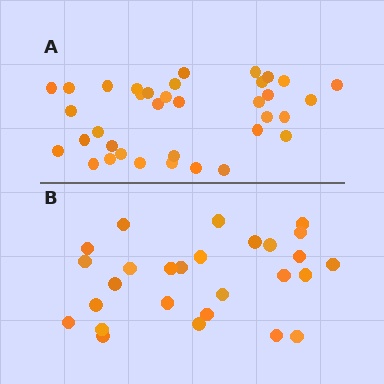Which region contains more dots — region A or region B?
Region A (the top region) has more dots.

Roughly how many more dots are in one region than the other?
Region A has roughly 8 or so more dots than region B.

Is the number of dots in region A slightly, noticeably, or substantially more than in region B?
Region A has noticeably more, but not dramatically so. The ratio is roughly 1.3 to 1.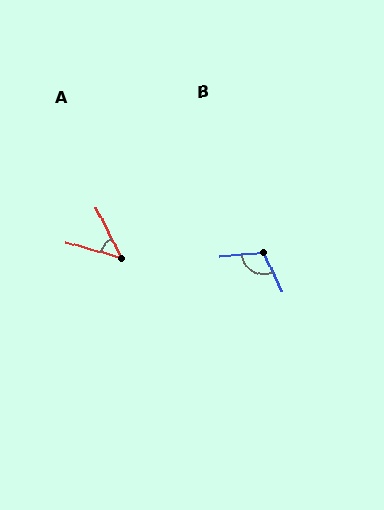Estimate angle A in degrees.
Approximately 48 degrees.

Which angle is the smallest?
A, at approximately 48 degrees.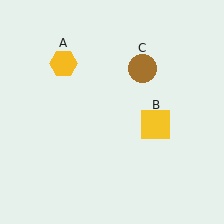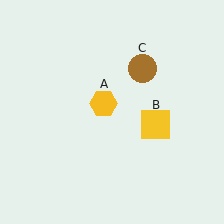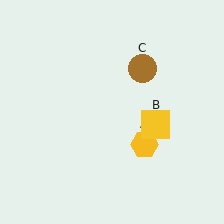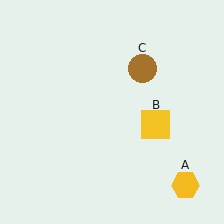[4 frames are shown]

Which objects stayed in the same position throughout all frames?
Yellow square (object B) and brown circle (object C) remained stationary.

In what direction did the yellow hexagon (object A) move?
The yellow hexagon (object A) moved down and to the right.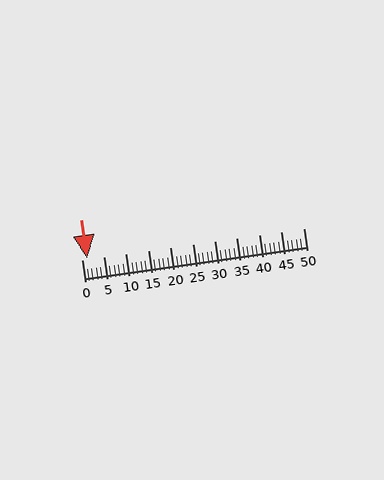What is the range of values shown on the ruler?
The ruler shows values from 0 to 50.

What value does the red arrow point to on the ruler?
The red arrow points to approximately 1.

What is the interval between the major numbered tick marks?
The major tick marks are spaced 5 units apart.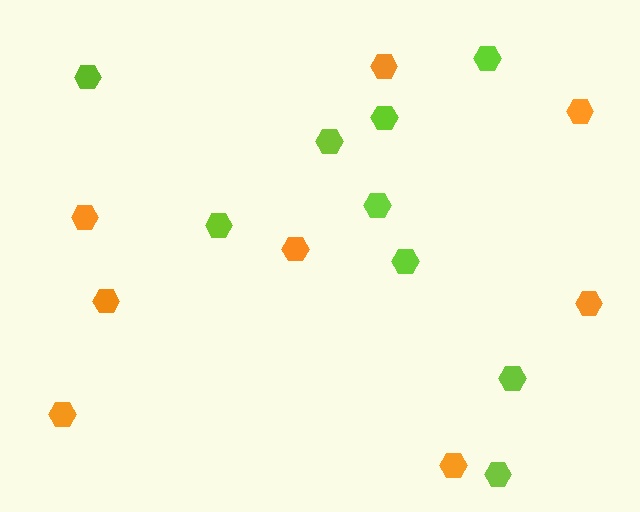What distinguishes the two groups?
There are 2 groups: one group of orange hexagons (8) and one group of lime hexagons (9).